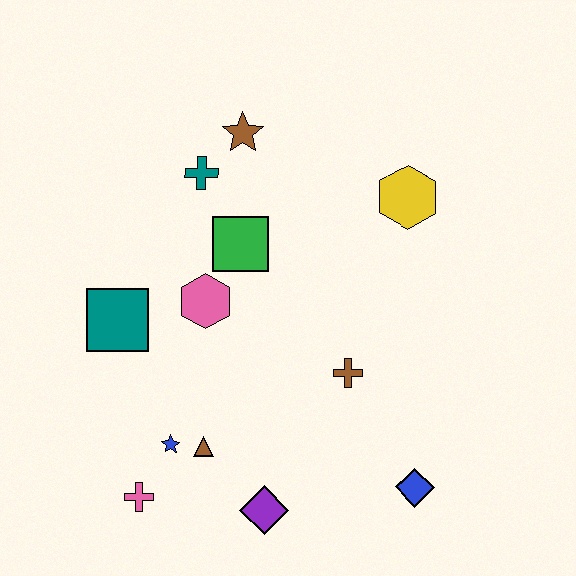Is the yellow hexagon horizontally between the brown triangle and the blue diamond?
Yes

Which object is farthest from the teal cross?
The blue diamond is farthest from the teal cross.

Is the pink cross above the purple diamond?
Yes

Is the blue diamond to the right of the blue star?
Yes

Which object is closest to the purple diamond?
The brown triangle is closest to the purple diamond.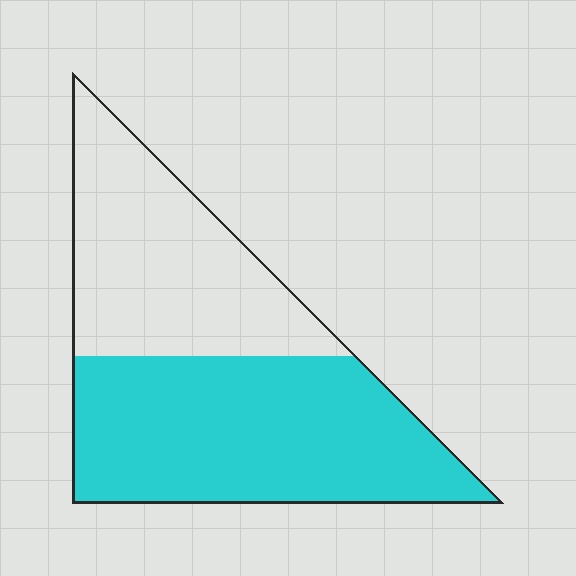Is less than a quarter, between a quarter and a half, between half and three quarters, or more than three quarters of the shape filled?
Between half and three quarters.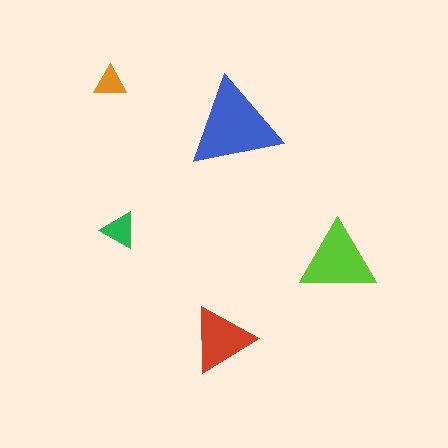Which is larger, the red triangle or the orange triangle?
The red one.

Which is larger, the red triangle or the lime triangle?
The lime one.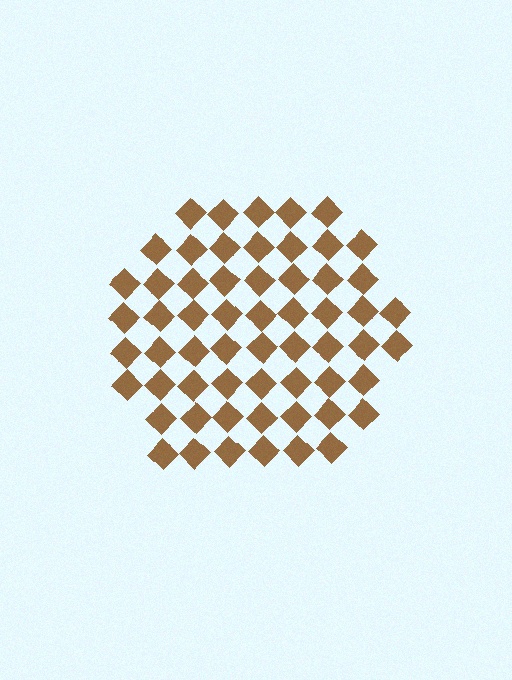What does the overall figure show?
The overall figure shows a hexagon.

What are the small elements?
The small elements are diamonds.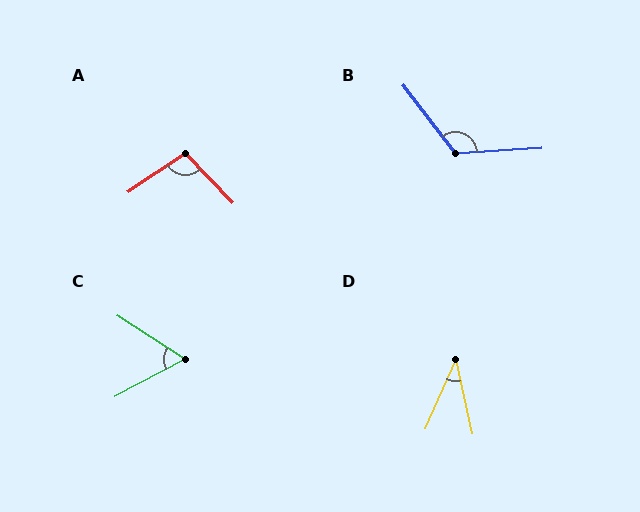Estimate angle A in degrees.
Approximately 100 degrees.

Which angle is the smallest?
D, at approximately 36 degrees.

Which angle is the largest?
B, at approximately 123 degrees.